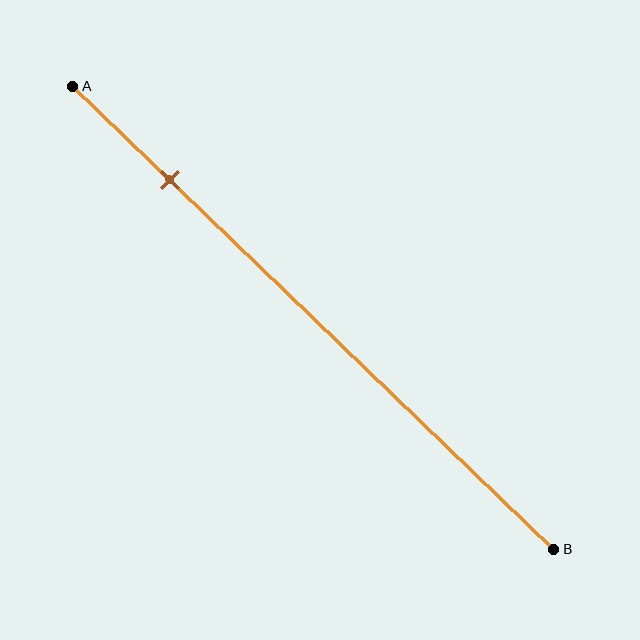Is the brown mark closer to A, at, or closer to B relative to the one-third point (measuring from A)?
The brown mark is closer to point A than the one-third point of segment AB.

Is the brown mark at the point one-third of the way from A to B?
No, the mark is at about 20% from A, not at the 33% one-third point.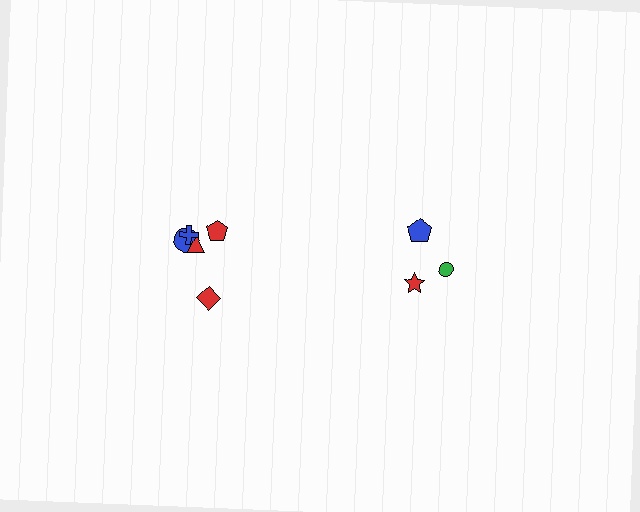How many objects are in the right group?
There are 3 objects.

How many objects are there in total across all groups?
There are 8 objects.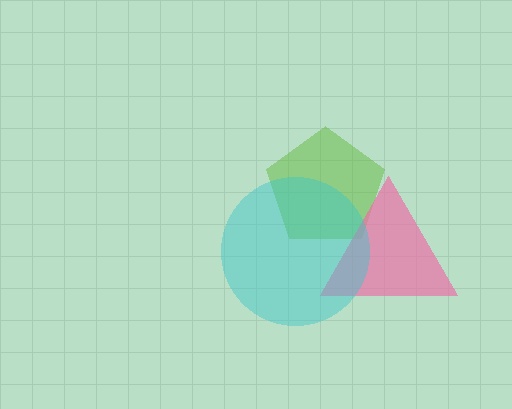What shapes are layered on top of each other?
The layered shapes are: a lime pentagon, a pink triangle, a cyan circle.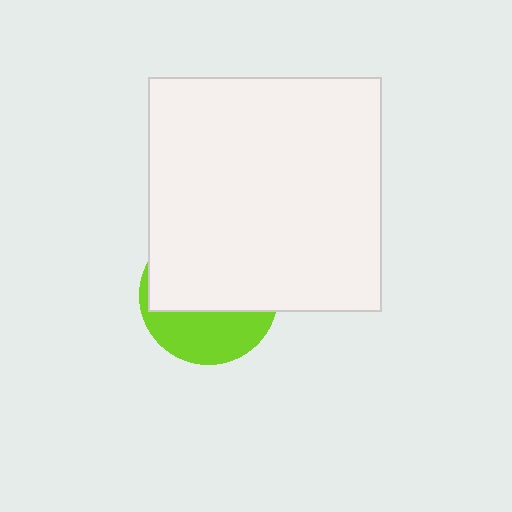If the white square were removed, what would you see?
You would see the complete lime circle.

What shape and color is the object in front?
The object in front is a white square.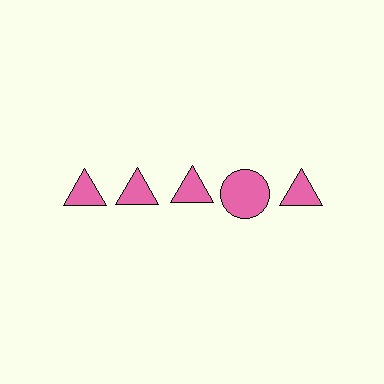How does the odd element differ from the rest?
It has a different shape: circle instead of triangle.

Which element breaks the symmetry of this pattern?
The pink circle in the top row, second from right column breaks the symmetry. All other shapes are pink triangles.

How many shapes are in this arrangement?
There are 5 shapes arranged in a grid pattern.